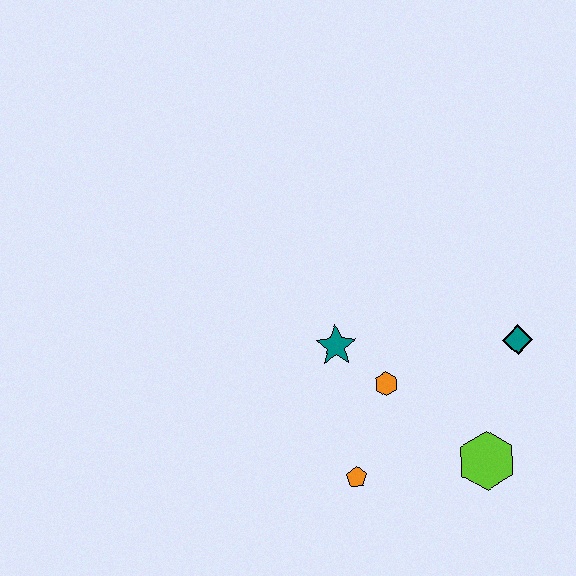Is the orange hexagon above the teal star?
No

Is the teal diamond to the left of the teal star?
No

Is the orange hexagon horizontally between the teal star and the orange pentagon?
No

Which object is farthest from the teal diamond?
The orange pentagon is farthest from the teal diamond.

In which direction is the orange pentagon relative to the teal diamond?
The orange pentagon is to the left of the teal diamond.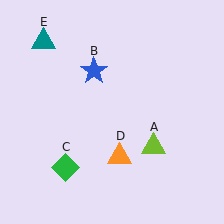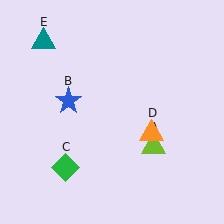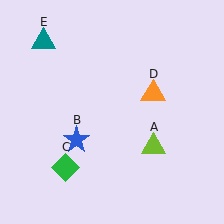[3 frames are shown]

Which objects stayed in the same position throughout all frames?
Lime triangle (object A) and green diamond (object C) and teal triangle (object E) remained stationary.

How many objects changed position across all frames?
2 objects changed position: blue star (object B), orange triangle (object D).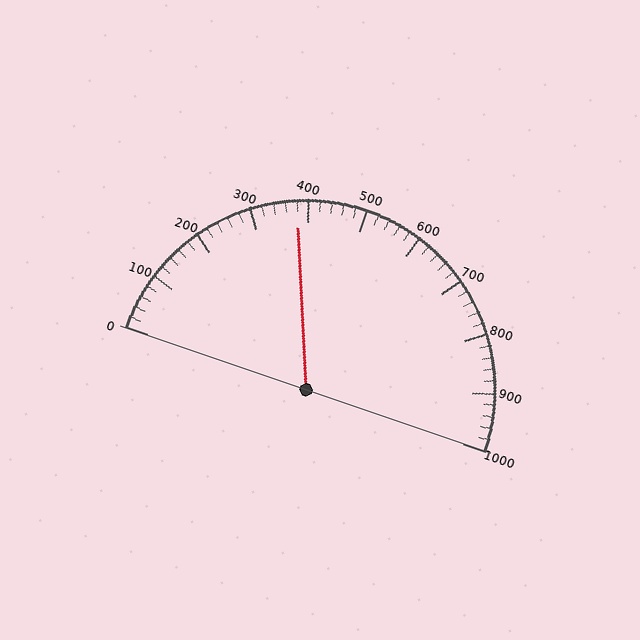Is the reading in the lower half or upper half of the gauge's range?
The reading is in the lower half of the range (0 to 1000).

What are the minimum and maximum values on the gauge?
The gauge ranges from 0 to 1000.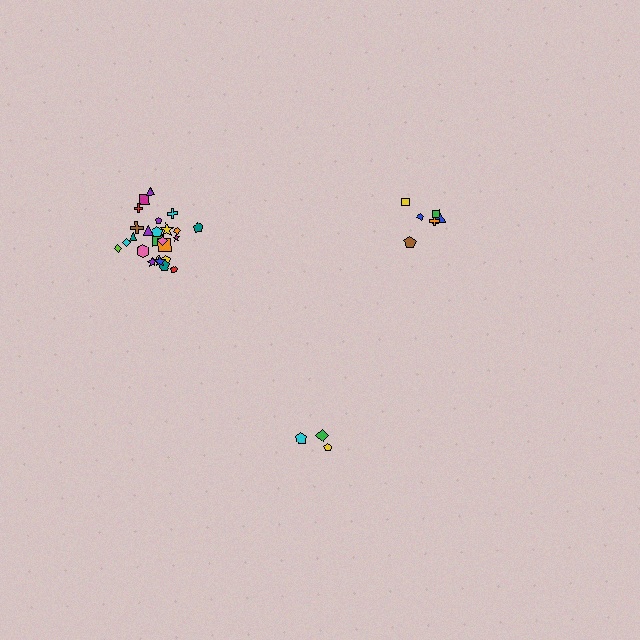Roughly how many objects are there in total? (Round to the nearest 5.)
Roughly 35 objects in total.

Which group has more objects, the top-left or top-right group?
The top-left group.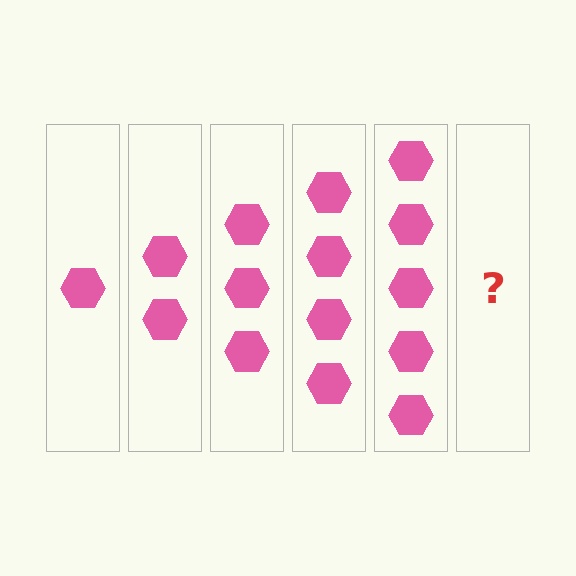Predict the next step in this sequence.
The next step is 6 hexagons.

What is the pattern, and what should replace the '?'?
The pattern is that each step adds one more hexagon. The '?' should be 6 hexagons.